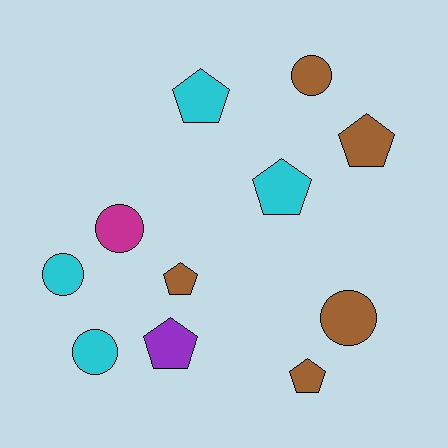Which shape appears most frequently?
Pentagon, with 6 objects.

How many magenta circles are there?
There is 1 magenta circle.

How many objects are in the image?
There are 11 objects.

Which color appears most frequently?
Brown, with 5 objects.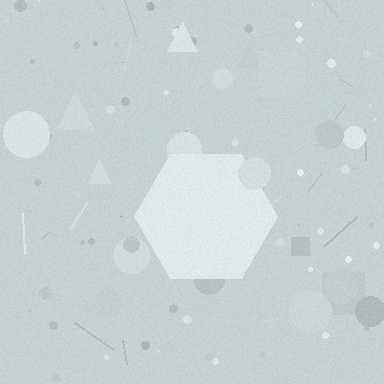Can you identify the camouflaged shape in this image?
The camouflaged shape is a hexagon.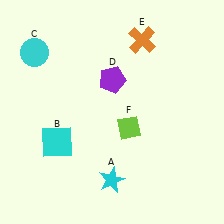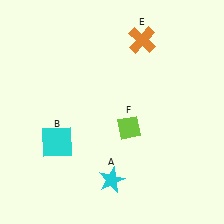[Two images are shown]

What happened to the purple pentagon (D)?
The purple pentagon (D) was removed in Image 2. It was in the top-right area of Image 1.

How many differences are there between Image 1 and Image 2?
There are 2 differences between the two images.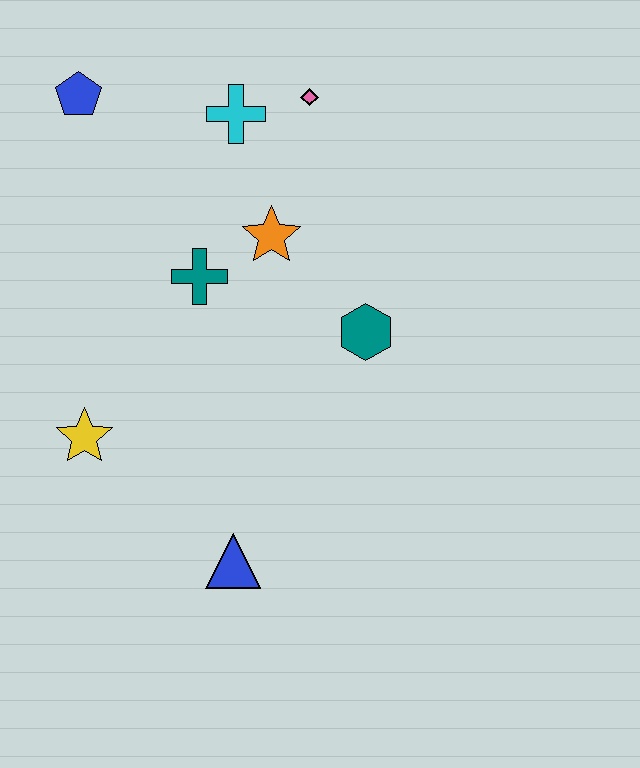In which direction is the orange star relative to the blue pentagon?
The orange star is to the right of the blue pentagon.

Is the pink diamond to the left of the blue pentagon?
No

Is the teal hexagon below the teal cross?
Yes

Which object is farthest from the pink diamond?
The blue triangle is farthest from the pink diamond.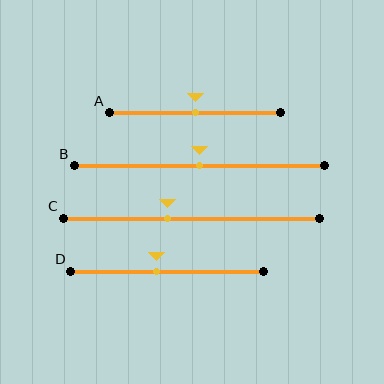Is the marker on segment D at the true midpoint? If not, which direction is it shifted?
No, the marker on segment D is shifted to the left by about 5% of the segment length.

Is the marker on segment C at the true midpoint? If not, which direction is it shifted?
No, the marker on segment C is shifted to the left by about 9% of the segment length.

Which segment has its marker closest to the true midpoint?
Segment A has its marker closest to the true midpoint.